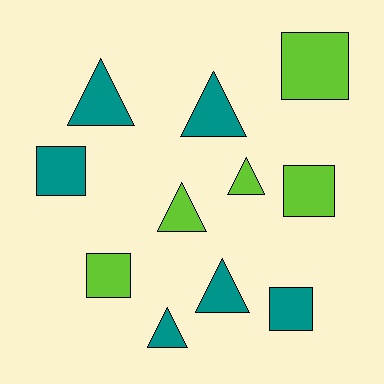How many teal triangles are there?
There are 4 teal triangles.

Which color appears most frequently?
Teal, with 6 objects.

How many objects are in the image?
There are 11 objects.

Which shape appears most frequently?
Triangle, with 6 objects.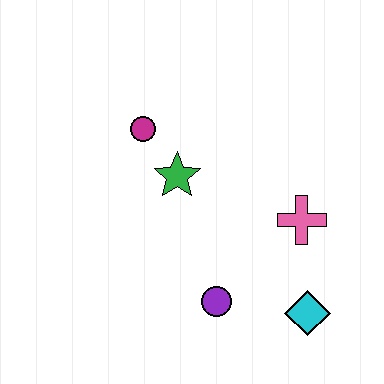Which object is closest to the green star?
The magenta circle is closest to the green star.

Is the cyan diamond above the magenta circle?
No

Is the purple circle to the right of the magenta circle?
Yes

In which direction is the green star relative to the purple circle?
The green star is above the purple circle.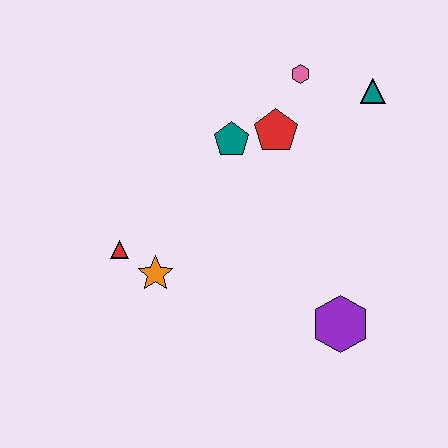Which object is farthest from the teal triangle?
The red triangle is farthest from the teal triangle.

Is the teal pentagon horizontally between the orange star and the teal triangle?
Yes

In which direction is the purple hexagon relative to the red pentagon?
The purple hexagon is below the red pentagon.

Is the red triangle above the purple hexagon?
Yes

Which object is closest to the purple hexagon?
The orange star is closest to the purple hexagon.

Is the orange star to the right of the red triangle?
Yes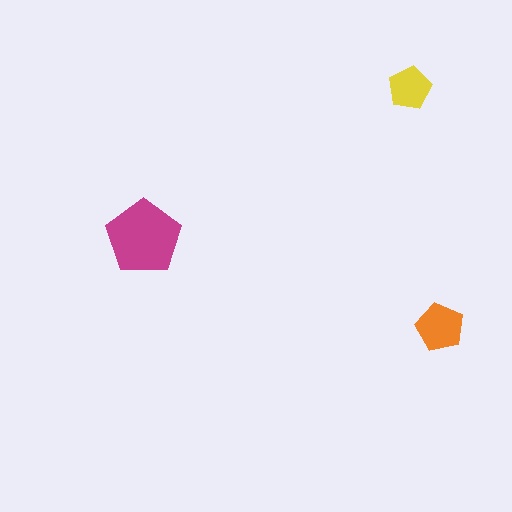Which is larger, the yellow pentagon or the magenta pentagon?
The magenta one.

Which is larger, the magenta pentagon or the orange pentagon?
The magenta one.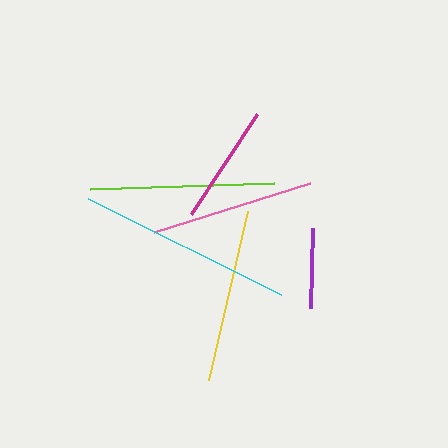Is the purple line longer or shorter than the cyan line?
The cyan line is longer than the purple line.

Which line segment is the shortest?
The purple line is the shortest at approximately 80 pixels.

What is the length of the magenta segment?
The magenta segment is approximately 120 pixels long.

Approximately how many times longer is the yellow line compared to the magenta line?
The yellow line is approximately 1.4 times the length of the magenta line.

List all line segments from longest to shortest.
From longest to shortest: cyan, lime, yellow, pink, magenta, purple.